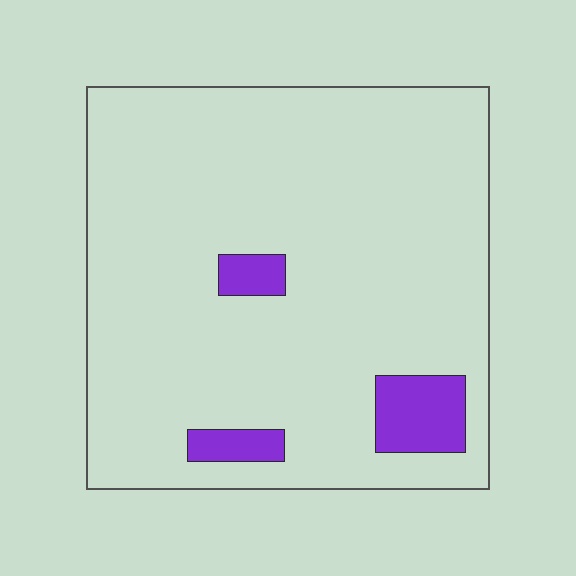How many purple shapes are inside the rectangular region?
3.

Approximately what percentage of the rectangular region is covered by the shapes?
Approximately 10%.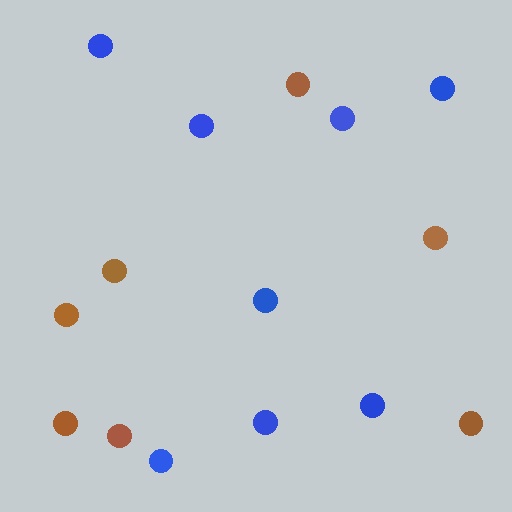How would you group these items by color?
There are 2 groups: one group of brown circles (7) and one group of blue circles (8).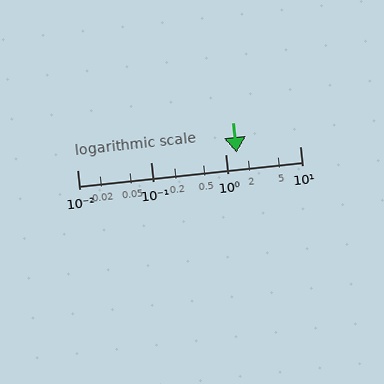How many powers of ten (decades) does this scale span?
The scale spans 3 decades, from 0.01 to 10.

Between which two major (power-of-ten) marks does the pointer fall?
The pointer is between 1 and 10.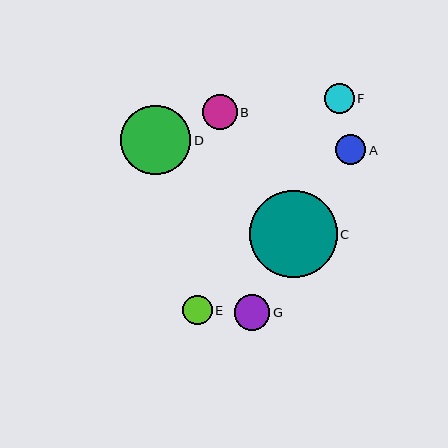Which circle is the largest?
Circle C is the largest with a size of approximately 87 pixels.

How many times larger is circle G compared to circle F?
Circle G is approximately 1.2 times the size of circle F.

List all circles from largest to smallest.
From largest to smallest: C, D, G, B, A, F, E.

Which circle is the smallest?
Circle E is the smallest with a size of approximately 29 pixels.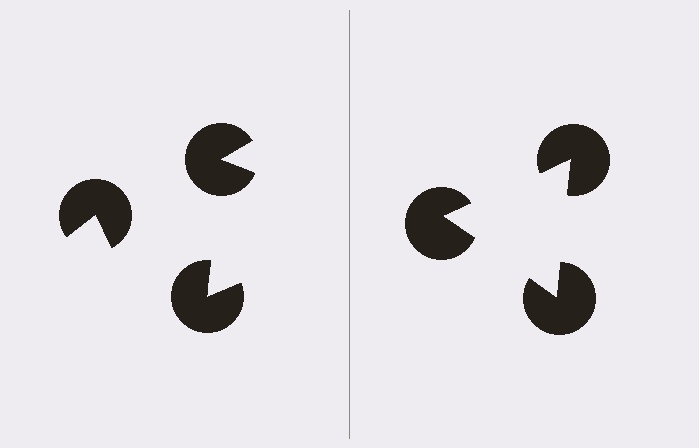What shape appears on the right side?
An illusory triangle.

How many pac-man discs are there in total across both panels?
6 — 3 on each side.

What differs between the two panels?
The pac-man discs are positioned identically on both sides; only the wedge orientations differ. On the right they align to a triangle; on the left they are misaligned.